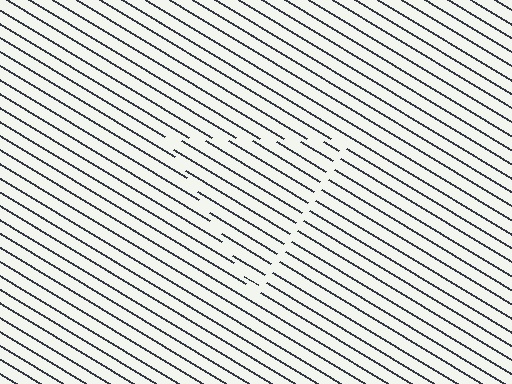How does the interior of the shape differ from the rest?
The interior of the shape contains the same grating, shifted by half a period — the contour is defined by the phase discontinuity where line-ends from the inner and outer gratings abut.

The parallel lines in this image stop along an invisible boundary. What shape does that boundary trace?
An illusory triangle. The interior of the shape contains the same grating, shifted by half a period — the contour is defined by the phase discontinuity where line-ends from the inner and outer gratings abut.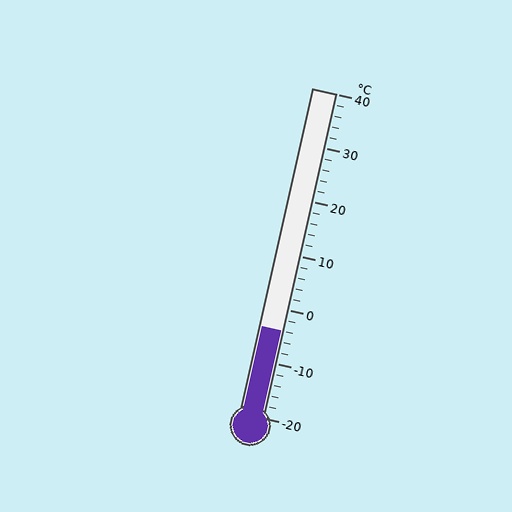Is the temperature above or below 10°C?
The temperature is below 10°C.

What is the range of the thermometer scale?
The thermometer scale ranges from -20°C to 40°C.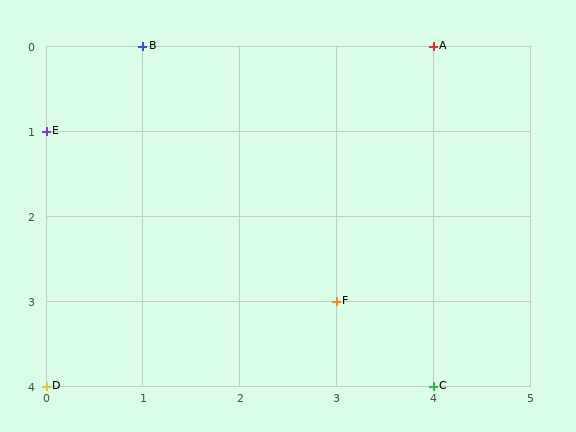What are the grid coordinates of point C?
Point C is at grid coordinates (4, 4).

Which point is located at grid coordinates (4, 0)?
Point A is at (4, 0).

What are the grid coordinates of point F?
Point F is at grid coordinates (3, 3).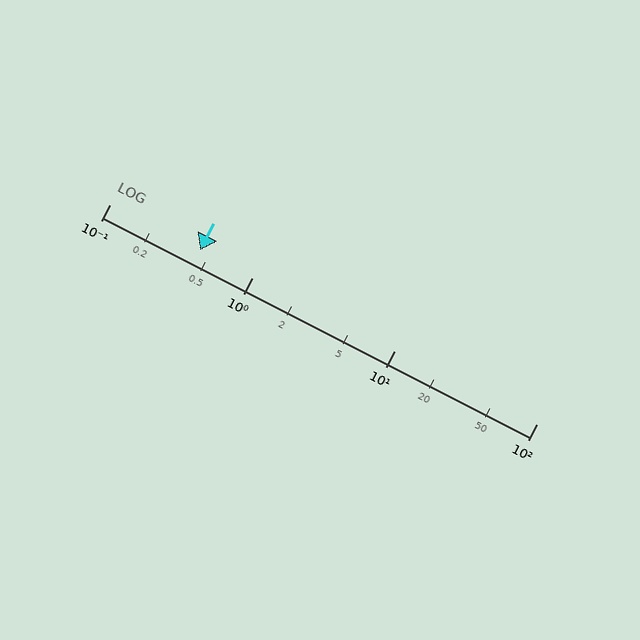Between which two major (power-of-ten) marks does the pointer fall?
The pointer is between 0.1 and 1.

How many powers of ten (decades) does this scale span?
The scale spans 3 decades, from 0.1 to 100.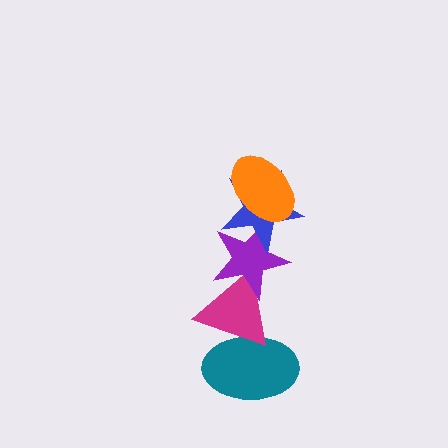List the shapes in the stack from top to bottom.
From top to bottom: the orange ellipse, the blue star, the purple star, the magenta triangle, the teal ellipse.